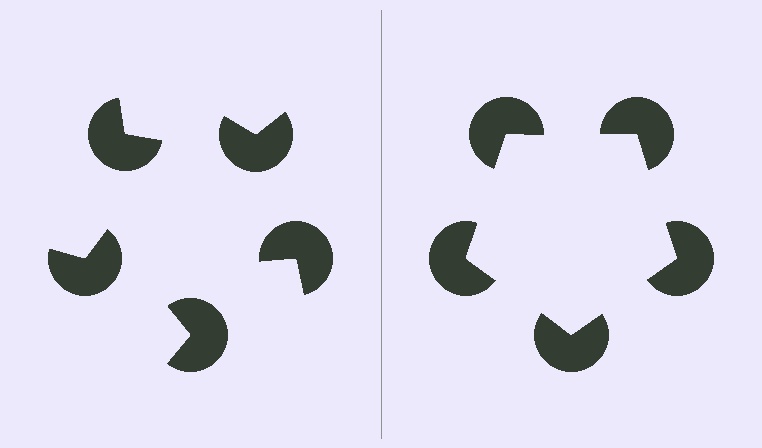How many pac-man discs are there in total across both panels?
10 — 5 on each side.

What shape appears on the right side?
An illusory pentagon.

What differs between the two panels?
The pac-man discs are positioned identically on both sides; only the wedge orientations differ. On the right they align to a pentagon; on the left they are misaligned.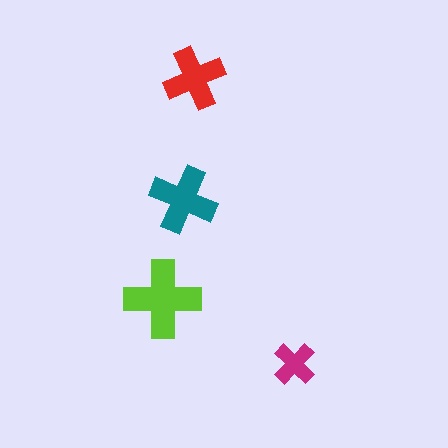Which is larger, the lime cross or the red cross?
The lime one.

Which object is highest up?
The red cross is topmost.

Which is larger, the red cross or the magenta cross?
The red one.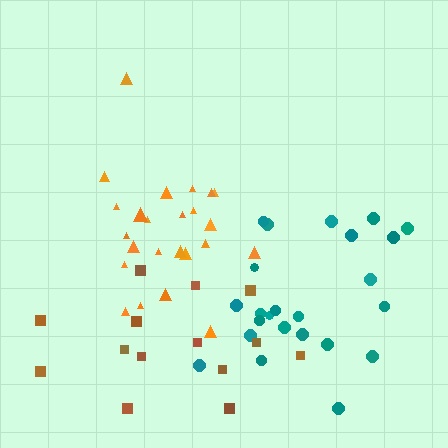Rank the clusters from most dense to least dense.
orange, teal, brown.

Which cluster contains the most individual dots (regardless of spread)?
Teal (24).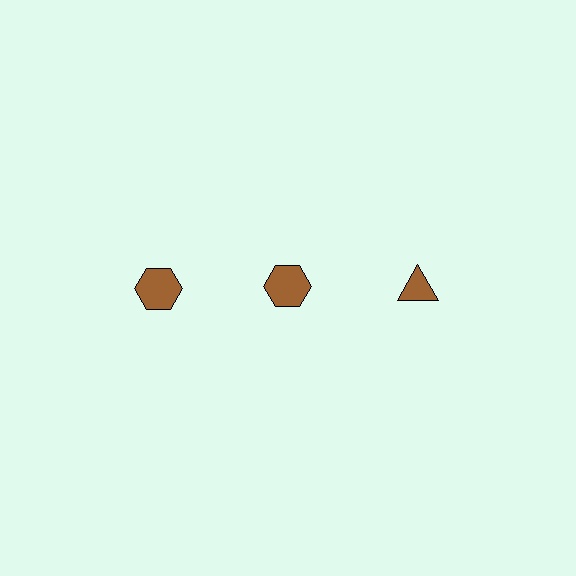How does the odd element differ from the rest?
It has a different shape: triangle instead of hexagon.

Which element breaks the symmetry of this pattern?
The brown triangle in the top row, center column breaks the symmetry. All other shapes are brown hexagons.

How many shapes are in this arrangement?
There are 3 shapes arranged in a grid pattern.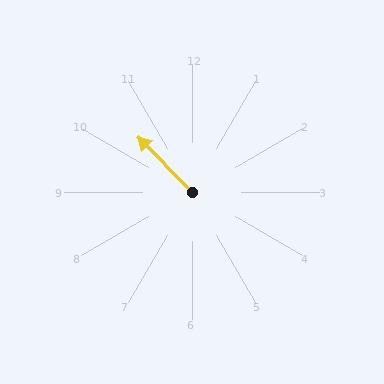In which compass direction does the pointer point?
Northwest.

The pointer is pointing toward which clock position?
Roughly 11 o'clock.